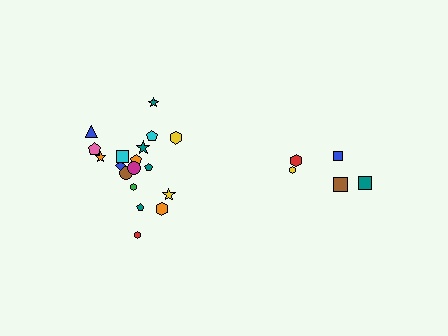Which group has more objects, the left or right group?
The left group.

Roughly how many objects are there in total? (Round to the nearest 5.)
Roughly 25 objects in total.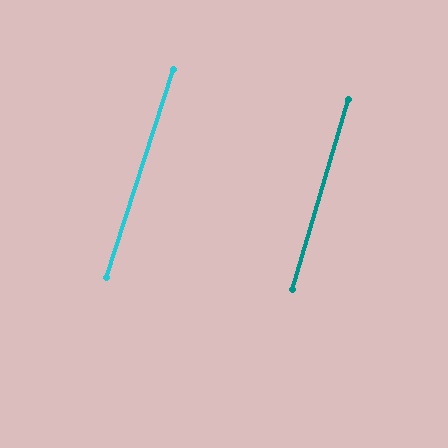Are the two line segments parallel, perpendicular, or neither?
Parallel — their directions differ by only 1.4°.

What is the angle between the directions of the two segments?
Approximately 1 degree.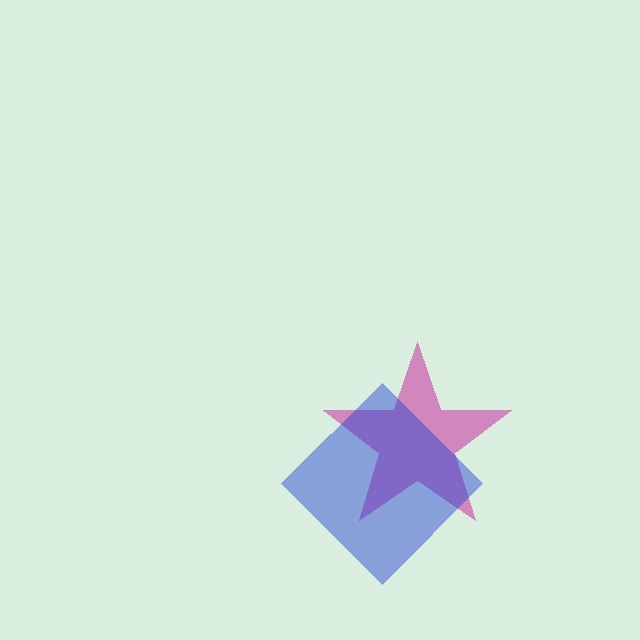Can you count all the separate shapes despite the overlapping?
Yes, there are 2 separate shapes.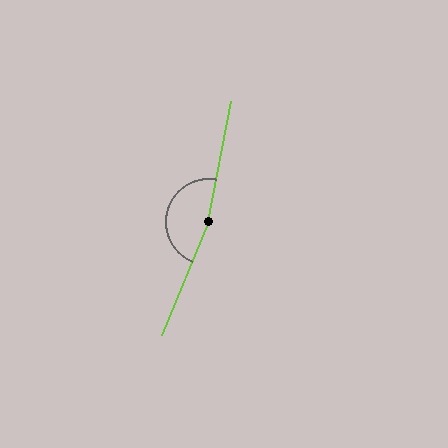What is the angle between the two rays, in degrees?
Approximately 168 degrees.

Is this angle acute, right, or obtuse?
It is obtuse.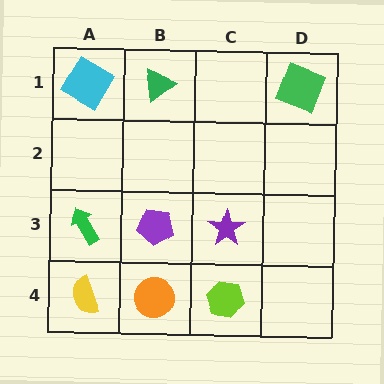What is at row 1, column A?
A cyan diamond.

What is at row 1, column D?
A green square.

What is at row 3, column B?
A purple pentagon.